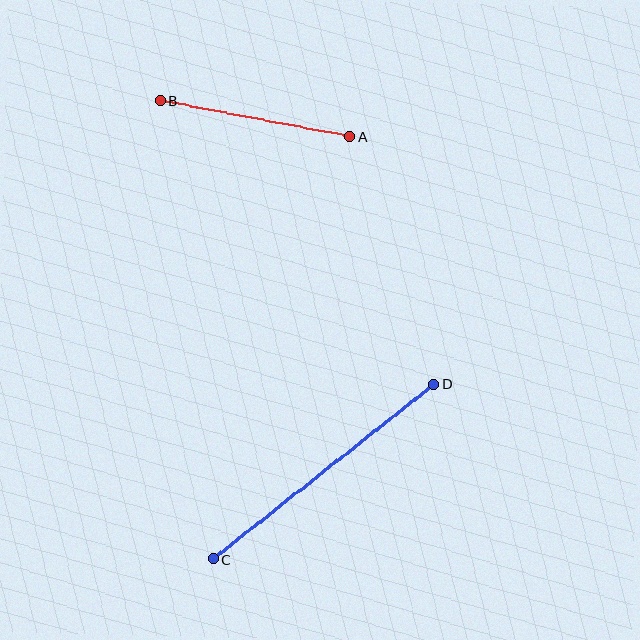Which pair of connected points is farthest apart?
Points C and D are farthest apart.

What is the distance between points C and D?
The distance is approximately 282 pixels.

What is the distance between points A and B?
The distance is approximately 193 pixels.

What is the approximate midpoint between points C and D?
The midpoint is at approximately (323, 472) pixels.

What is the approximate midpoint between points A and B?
The midpoint is at approximately (255, 119) pixels.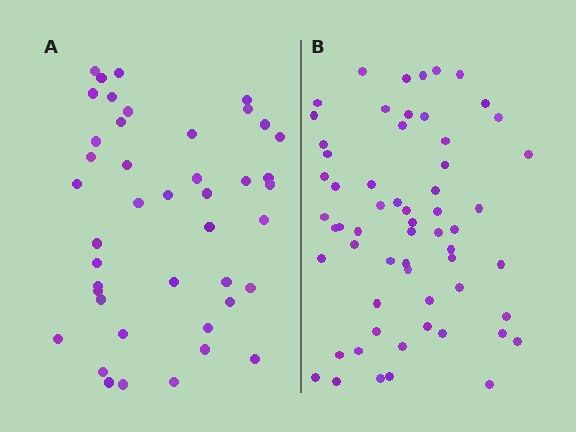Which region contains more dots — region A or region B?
Region B (the right region) has more dots.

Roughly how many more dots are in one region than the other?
Region B has approximately 15 more dots than region A.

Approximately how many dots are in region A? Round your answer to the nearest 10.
About 40 dots. (The exact count is 43, which rounds to 40.)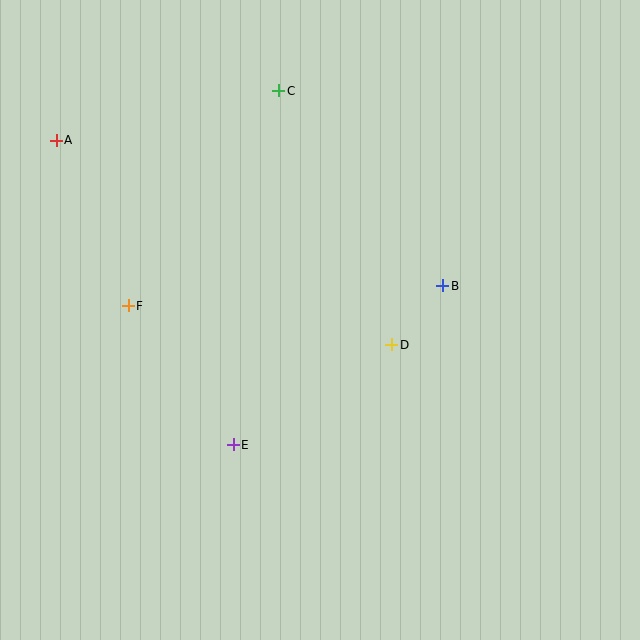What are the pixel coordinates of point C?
Point C is at (279, 91).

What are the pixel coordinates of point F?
Point F is at (128, 306).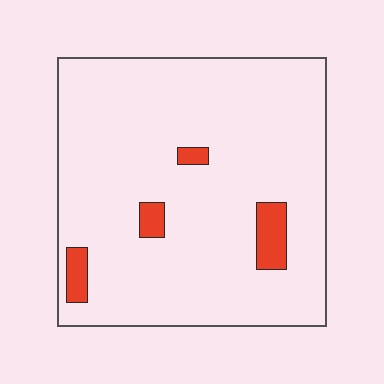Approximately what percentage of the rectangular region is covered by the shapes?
Approximately 5%.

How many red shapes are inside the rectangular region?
4.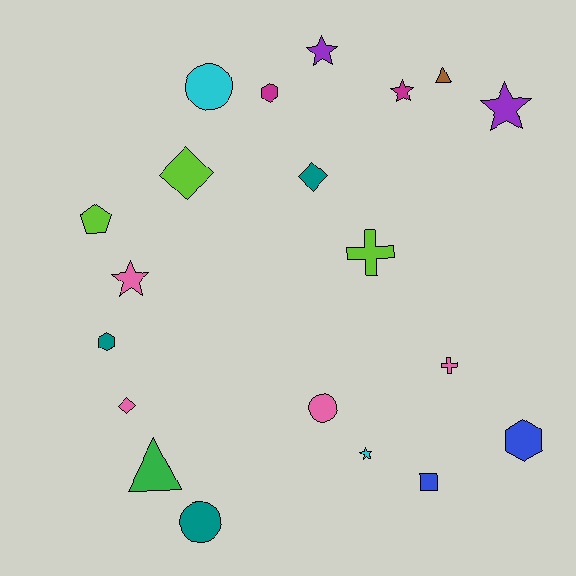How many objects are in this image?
There are 20 objects.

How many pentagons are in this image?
There is 1 pentagon.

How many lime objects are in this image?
There are 3 lime objects.